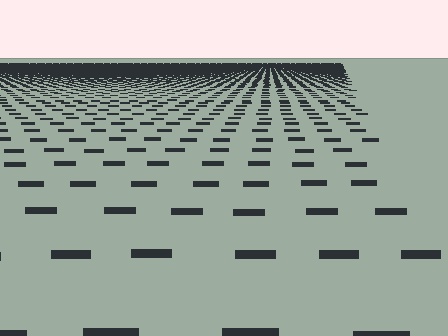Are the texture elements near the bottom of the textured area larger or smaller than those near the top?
Larger. Near the bottom, elements are closer to the viewer and appear at a bigger on-screen size.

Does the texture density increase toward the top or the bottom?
Density increases toward the top.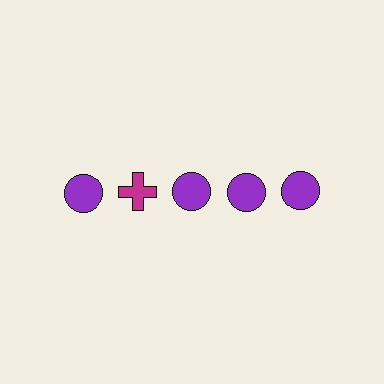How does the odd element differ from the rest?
It differs in both color (magenta instead of purple) and shape (cross instead of circle).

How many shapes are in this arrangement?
There are 5 shapes arranged in a grid pattern.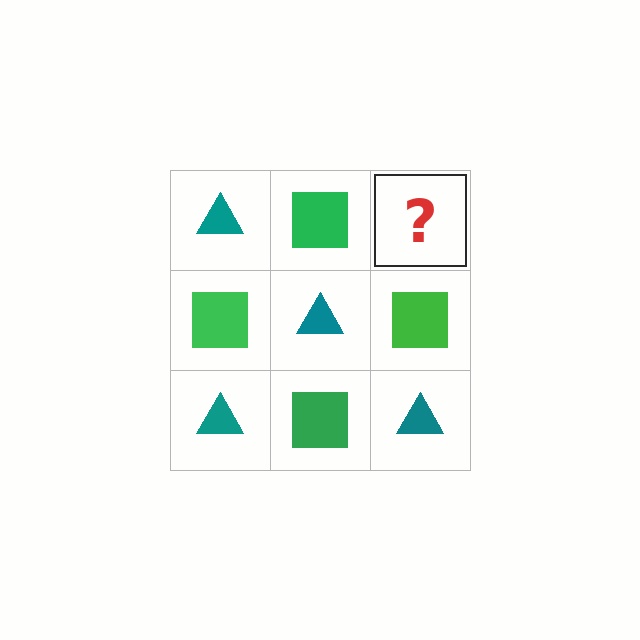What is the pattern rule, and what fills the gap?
The rule is that it alternates teal triangle and green square in a checkerboard pattern. The gap should be filled with a teal triangle.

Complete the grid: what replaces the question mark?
The question mark should be replaced with a teal triangle.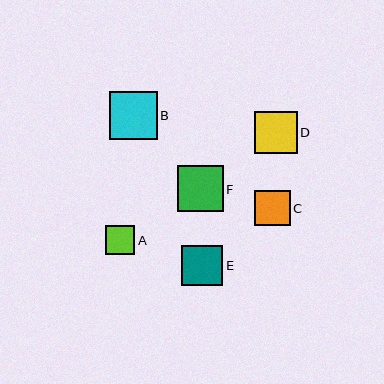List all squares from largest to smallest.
From largest to smallest: B, F, D, E, C, A.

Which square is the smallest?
Square A is the smallest with a size of approximately 29 pixels.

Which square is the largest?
Square B is the largest with a size of approximately 48 pixels.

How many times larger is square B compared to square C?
Square B is approximately 1.3 times the size of square C.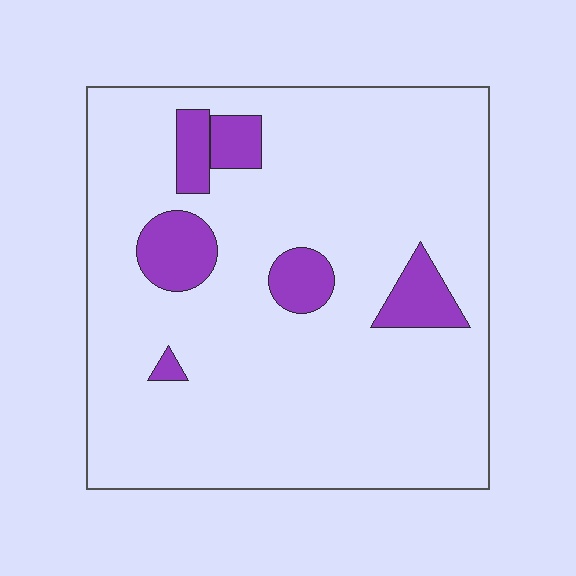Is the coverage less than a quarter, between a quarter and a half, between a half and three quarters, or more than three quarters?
Less than a quarter.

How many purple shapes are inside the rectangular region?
6.